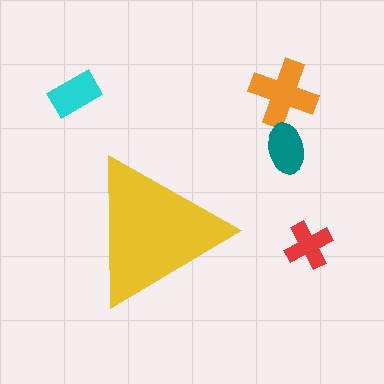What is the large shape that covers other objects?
A yellow triangle.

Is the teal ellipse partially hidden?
No, the teal ellipse is fully visible.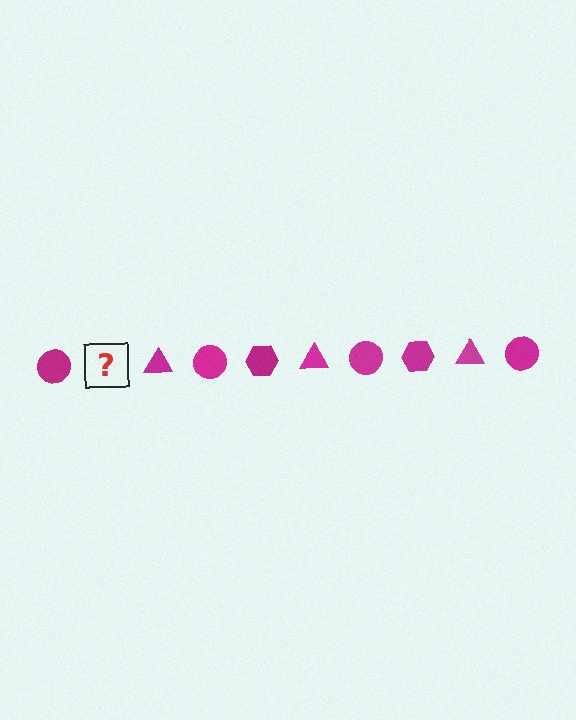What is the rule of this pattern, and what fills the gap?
The rule is that the pattern cycles through circle, hexagon, triangle shapes in magenta. The gap should be filled with a magenta hexagon.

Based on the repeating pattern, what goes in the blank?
The blank should be a magenta hexagon.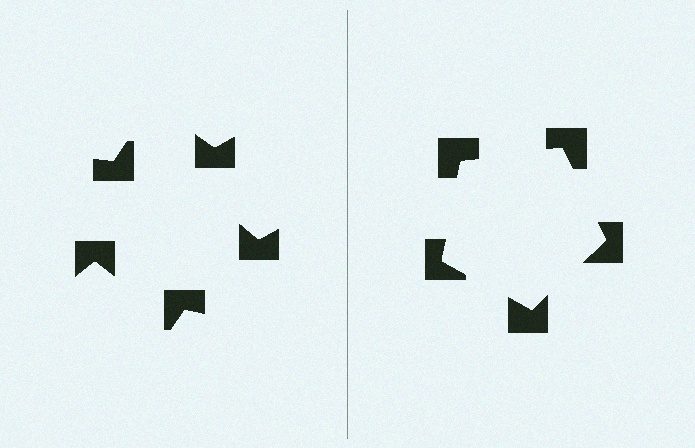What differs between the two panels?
The notched squares are positioned identically on both sides; only the wedge orientations differ. On the right they align to a pentagon; on the left they are misaligned.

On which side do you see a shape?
An illusory pentagon appears on the right side. On the left side the wedge cuts are rotated, so no coherent shape forms.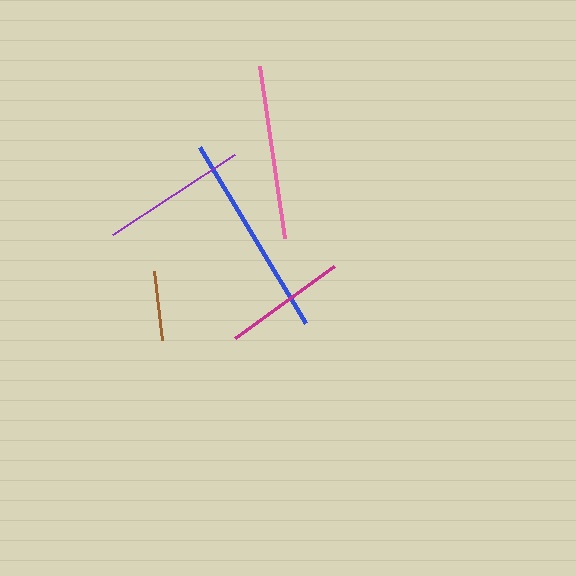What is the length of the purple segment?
The purple segment is approximately 146 pixels long.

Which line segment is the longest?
The blue line is the longest at approximately 205 pixels.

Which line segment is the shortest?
The brown line is the shortest at approximately 70 pixels.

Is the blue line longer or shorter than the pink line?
The blue line is longer than the pink line.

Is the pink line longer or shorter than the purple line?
The pink line is longer than the purple line.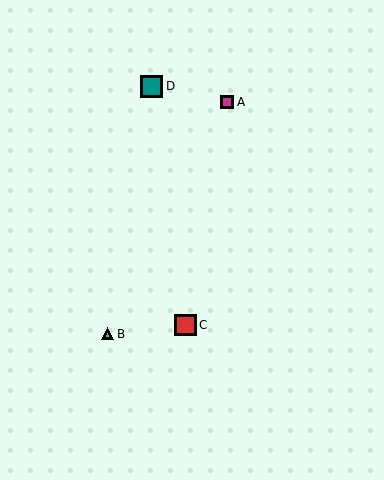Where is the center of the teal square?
The center of the teal square is at (152, 86).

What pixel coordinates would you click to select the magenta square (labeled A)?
Click at (227, 102) to select the magenta square A.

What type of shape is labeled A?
Shape A is a magenta square.